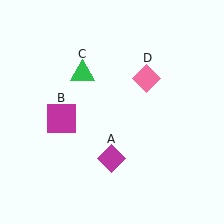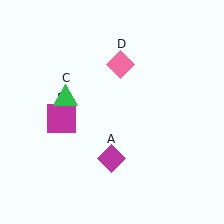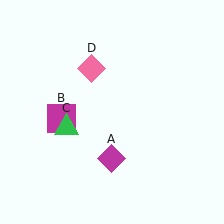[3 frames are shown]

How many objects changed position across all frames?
2 objects changed position: green triangle (object C), pink diamond (object D).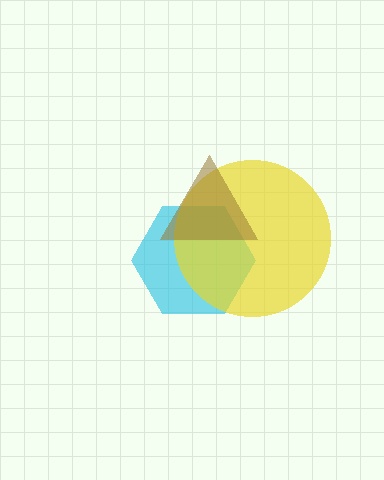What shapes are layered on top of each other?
The layered shapes are: a cyan hexagon, a yellow circle, a brown triangle.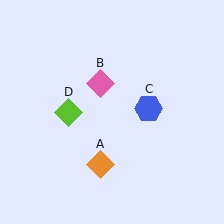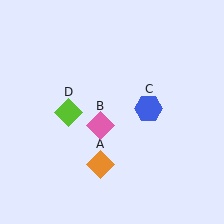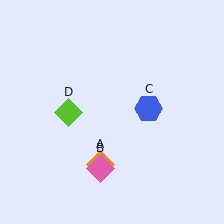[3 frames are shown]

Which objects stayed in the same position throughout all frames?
Orange diamond (object A) and blue hexagon (object C) and lime diamond (object D) remained stationary.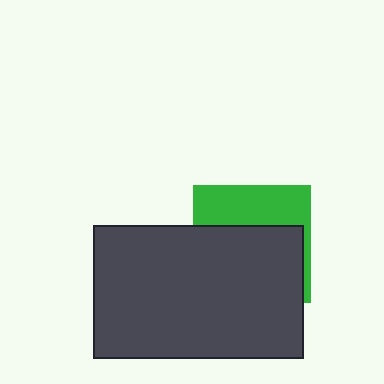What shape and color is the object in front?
The object in front is a dark gray rectangle.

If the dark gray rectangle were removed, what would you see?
You would see the complete green square.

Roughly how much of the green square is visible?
A small part of it is visible (roughly 38%).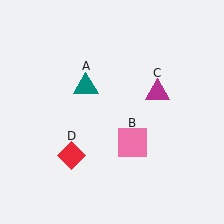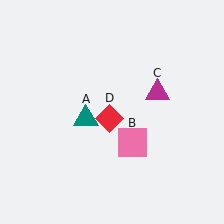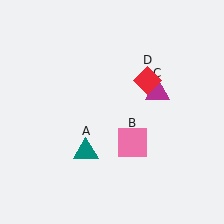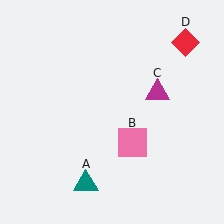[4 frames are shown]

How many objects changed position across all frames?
2 objects changed position: teal triangle (object A), red diamond (object D).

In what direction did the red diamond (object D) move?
The red diamond (object D) moved up and to the right.